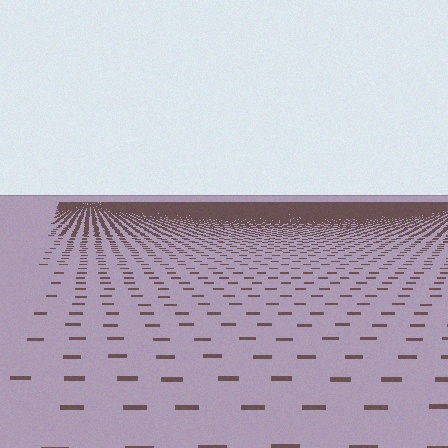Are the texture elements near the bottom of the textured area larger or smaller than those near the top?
Larger. Near the bottom, elements are closer to the viewer and appear at a bigger on-screen size.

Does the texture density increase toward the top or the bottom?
Density increases toward the top.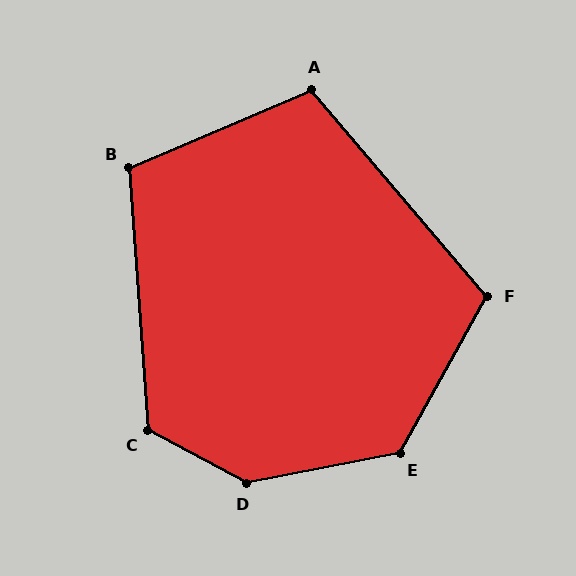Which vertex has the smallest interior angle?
A, at approximately 107 degrees.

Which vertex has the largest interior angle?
D, at approximately 141 degrees.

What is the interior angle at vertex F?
Approximately 111 degrees (obtuse).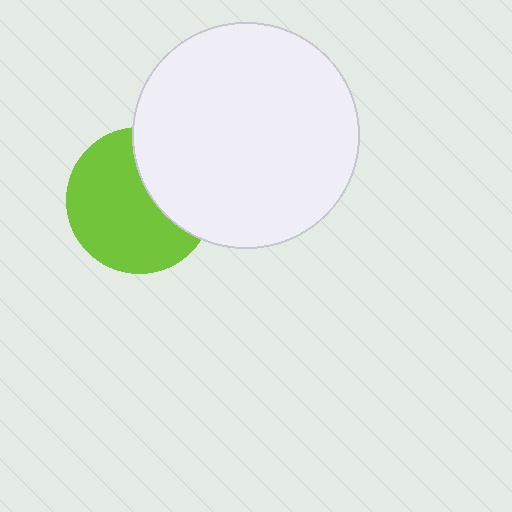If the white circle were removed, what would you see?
You would see the complete lime circle.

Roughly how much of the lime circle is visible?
Most of it is visible (roughly 66%).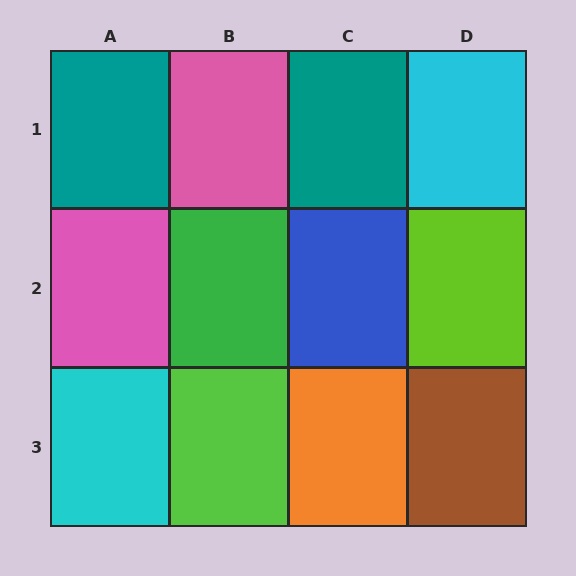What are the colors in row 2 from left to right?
Pink, green, blue, lime.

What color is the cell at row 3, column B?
Lime.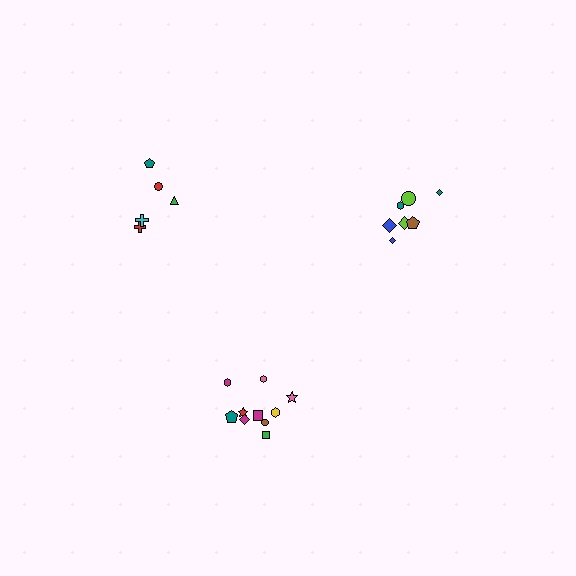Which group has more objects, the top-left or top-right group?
The top-right group.